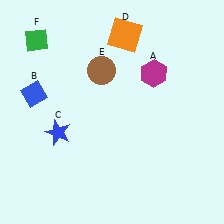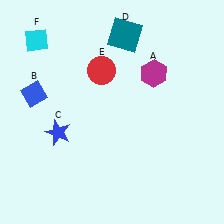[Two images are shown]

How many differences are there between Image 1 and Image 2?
There are 3 differences between the two images.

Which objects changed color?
D changed from orange to teal. E changed from brown to red. F changed from green to cyan.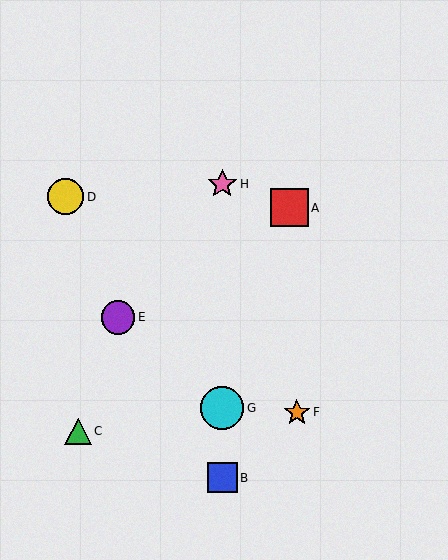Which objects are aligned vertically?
Objects B, G, H are aligned vertically.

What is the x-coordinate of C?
Object C is at x≈78.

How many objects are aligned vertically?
3 objects (B, G, H) are aligned vertically.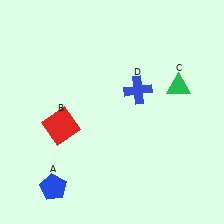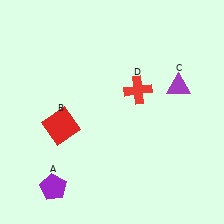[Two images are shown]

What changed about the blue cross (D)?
In Image 1, D is blue. In Image 2, it changed to red.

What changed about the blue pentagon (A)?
In Image 1, A is blue. In Image 2, it changed to purple.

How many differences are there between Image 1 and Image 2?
There are 3 differences between the two images.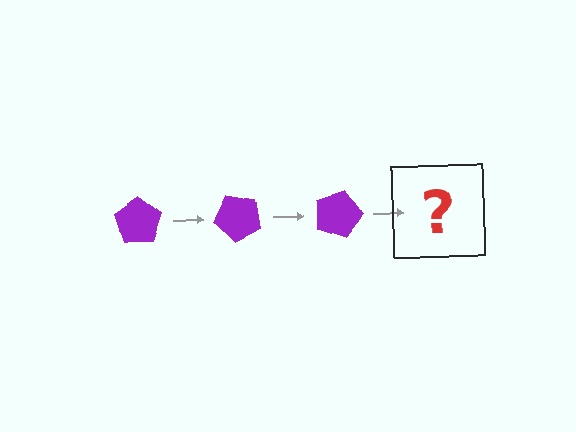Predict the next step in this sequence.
The next step is a purple pentagon rotated 135 degrees.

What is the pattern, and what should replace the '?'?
The pattern is that the pentagon rotates 45 degrees each step. The '?' should be a purple pentagon rotated 135 degrees.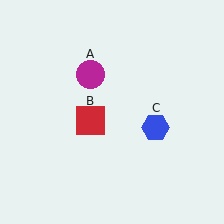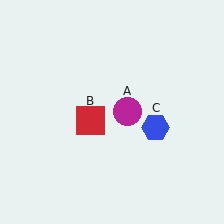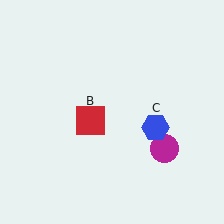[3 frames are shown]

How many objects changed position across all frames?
1 object changed position: magenta circle (object A).